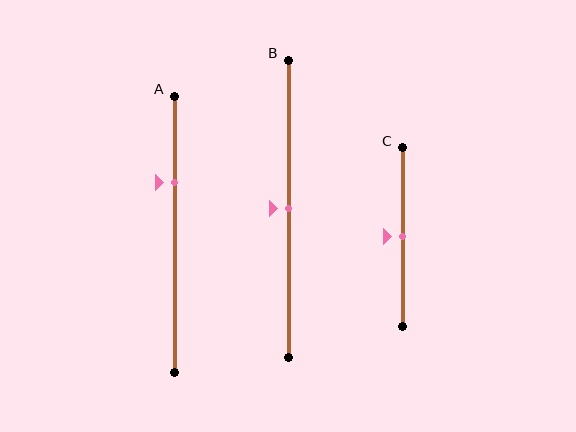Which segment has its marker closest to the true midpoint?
Segment B has its marker closest to the true midpoint.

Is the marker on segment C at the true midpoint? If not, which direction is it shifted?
Yes, the marker on segment C is at the true midpoint.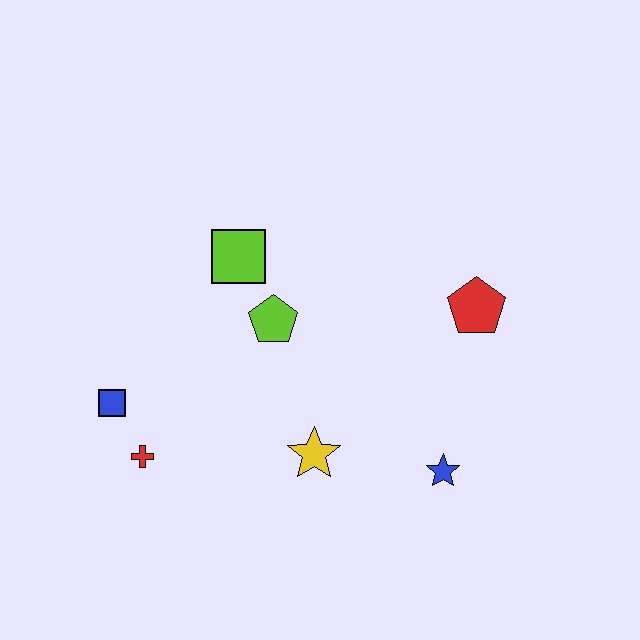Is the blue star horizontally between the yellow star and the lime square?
No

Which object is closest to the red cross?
The blue square is closest to the red cross.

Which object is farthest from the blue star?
The blue square is farthest from the blue star.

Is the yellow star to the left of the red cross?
No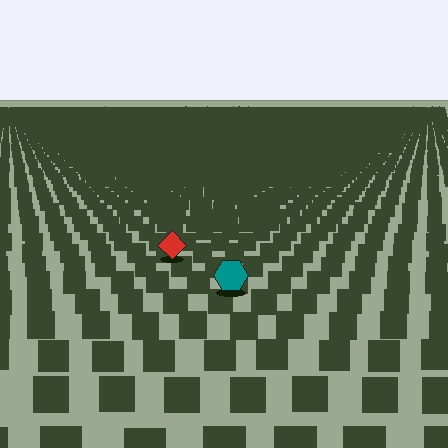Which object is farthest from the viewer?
The red diamond is farthest from the viewer. It appears smaller and the ground texture around it is denser.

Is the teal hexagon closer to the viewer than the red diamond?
Yes. The teal hexagon is closer — you can tell from the texture gradient: the ground texture is coarser near it.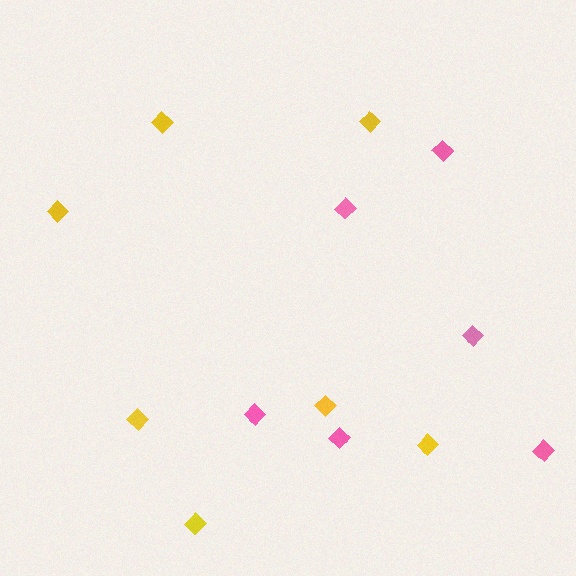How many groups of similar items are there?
There are 2 groups: one group of yellow diamonds (7) and one group of pink diamonds (6).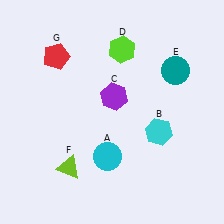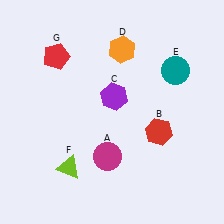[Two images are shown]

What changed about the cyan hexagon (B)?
In Image 1, B is cyan. In Image 2, it changed to red.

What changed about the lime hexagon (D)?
In Image 1, D is lime. In Image 2, it changed to orange.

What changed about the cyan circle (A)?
In Image 1, A is cyan. In Image 2, it changed to magenta.